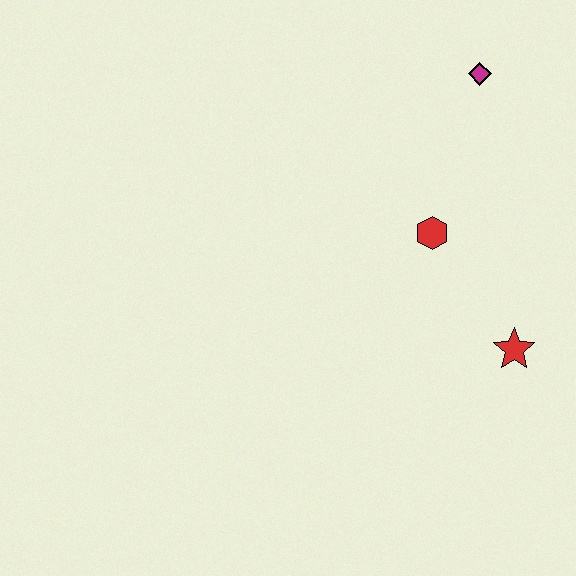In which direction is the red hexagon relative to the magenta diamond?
The red hexagon is below the magenta diamond.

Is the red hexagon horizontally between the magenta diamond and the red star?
No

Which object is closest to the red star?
The red hexagon is closest to the red star.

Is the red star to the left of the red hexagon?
No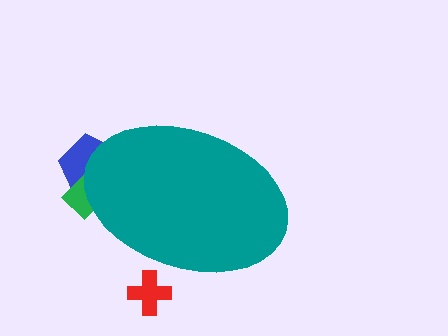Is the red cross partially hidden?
Yes, the red cross is partially hidden behind the teal ellipse.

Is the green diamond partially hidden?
Yes, the green diamond is partially hidden behind the teal ellipse.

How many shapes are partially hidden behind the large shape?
3 shapes are partially hidden.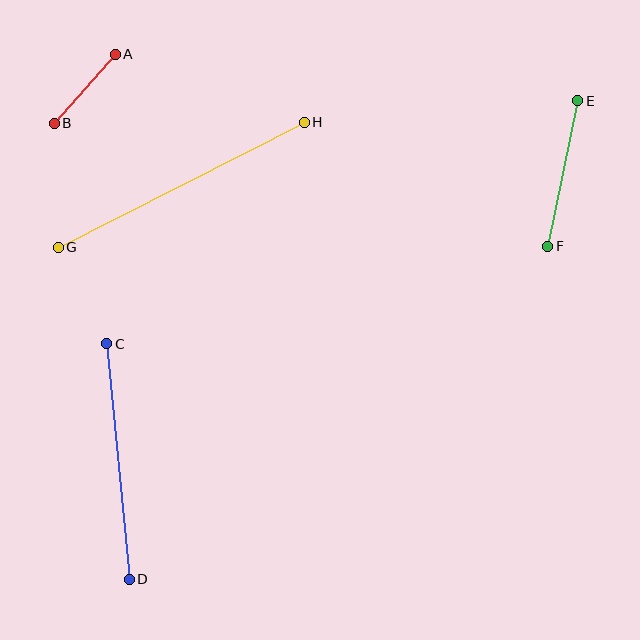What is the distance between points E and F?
The distance is approximately 149 pixels.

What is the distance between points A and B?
The distance is approximately 92 pixels.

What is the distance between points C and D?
The distance is approximately 237 pixels.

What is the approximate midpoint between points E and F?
The midpoint is at approximately (563, 173) pixels.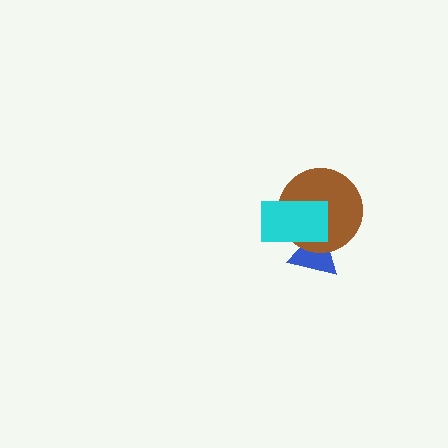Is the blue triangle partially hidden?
Yes, it is partially covered by another shape.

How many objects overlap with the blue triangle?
2 objects overlap with the blue triangle.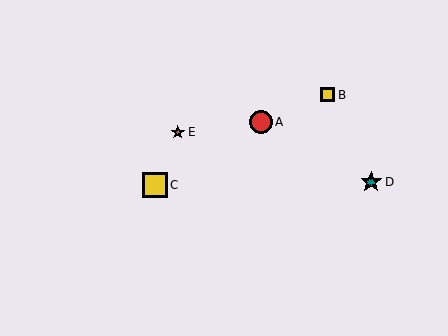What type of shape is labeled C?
Shape C is a yellow square.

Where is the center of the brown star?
The center of the brown star is at (178, 132).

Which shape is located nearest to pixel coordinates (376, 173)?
The teal star (labeled D) at (371, 182) is nearest to that location.